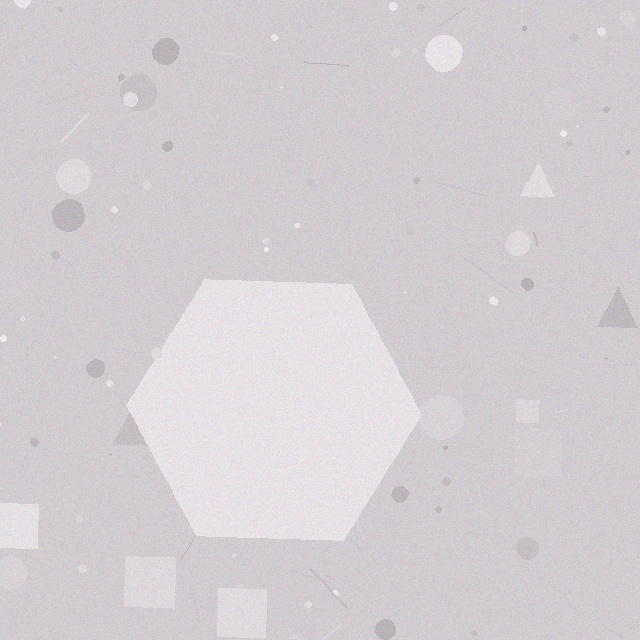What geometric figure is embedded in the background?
A hexagon is embedded in the background.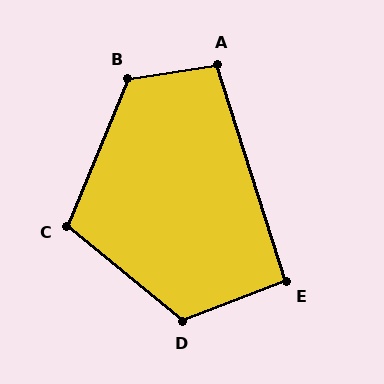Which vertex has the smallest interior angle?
E, at approximately 93 degrees.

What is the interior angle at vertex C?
Approximately 107 degrees (obtuse).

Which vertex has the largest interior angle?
B, at approximately 122 degrees.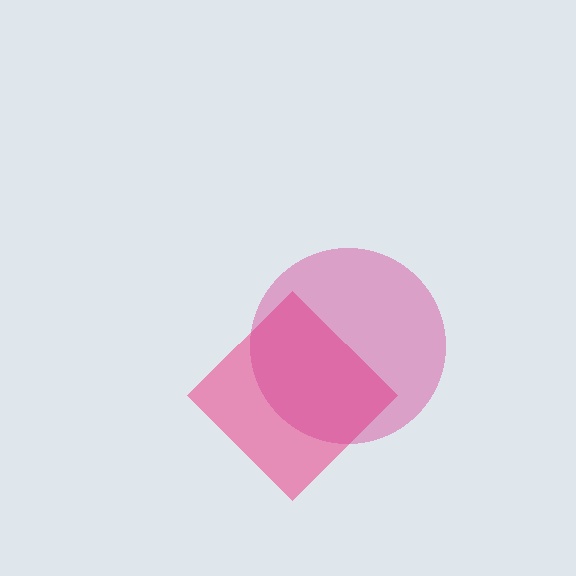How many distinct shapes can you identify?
There are 2 distinct shapes: a pink diamond, a magenta circle.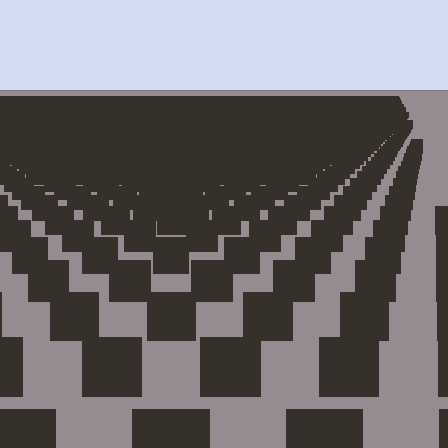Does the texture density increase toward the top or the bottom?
Density increases toward the top.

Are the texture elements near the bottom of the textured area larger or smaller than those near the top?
Larger. Near the bottom, elements are closer to the viewer and appear at a bigger on-screen size.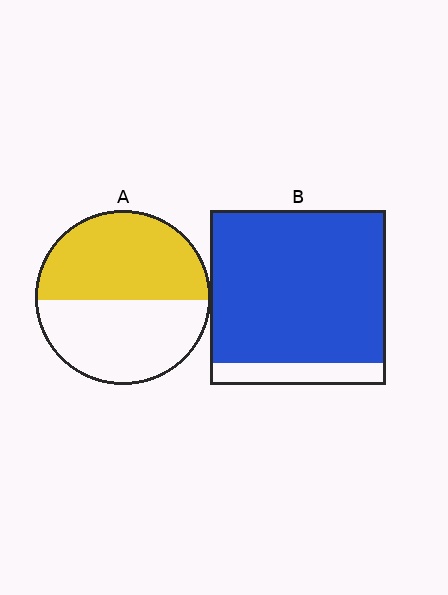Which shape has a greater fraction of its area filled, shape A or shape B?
Shape B.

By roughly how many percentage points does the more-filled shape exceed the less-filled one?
By roughly 35 percentage points (B over A).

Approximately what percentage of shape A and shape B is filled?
A is approximately 50% and B is approximately 85%.